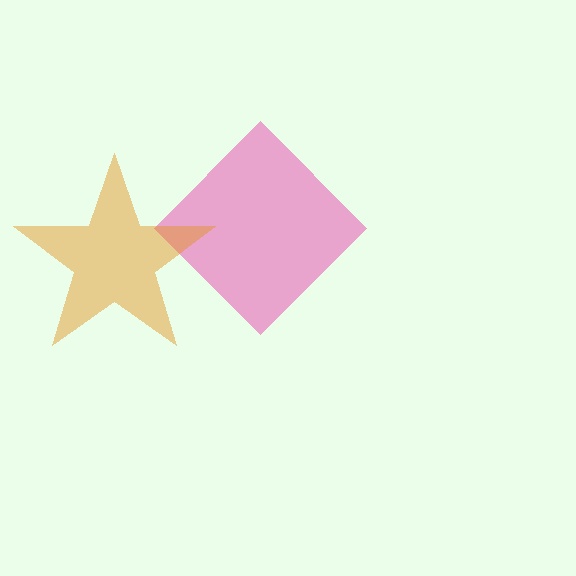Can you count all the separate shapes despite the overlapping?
Yes, there are 2 separate shapes.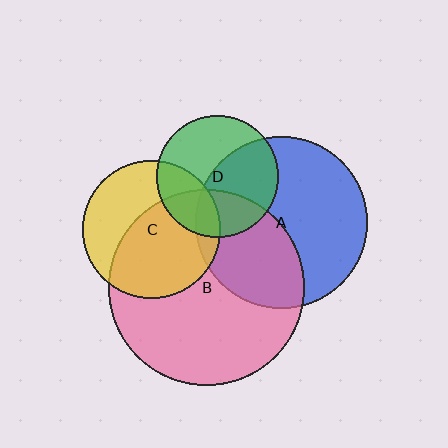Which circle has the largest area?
Circle B (pink).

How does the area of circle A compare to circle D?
Approximately 2.0 times.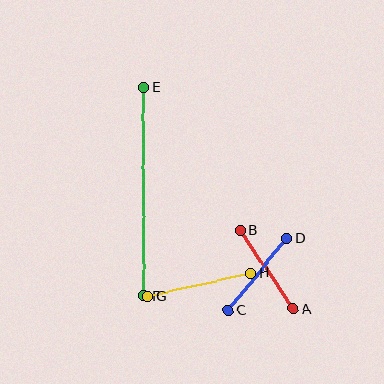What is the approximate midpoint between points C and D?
The midpoint is at approximately (257, 274) pixels.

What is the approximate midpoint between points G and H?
The midpoint is at approximately (199, 285) pixels.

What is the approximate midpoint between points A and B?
The midpoint is at approximately (267, 270) pixels.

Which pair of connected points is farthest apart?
Points E and F are farthest apart.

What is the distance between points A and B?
The distance is approximately 95 pixels.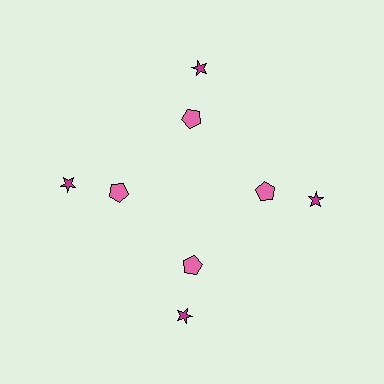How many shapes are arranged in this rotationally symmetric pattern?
There are 8 shapes, arranged in 4 groups of 2.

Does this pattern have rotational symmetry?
Yes, this pattern has 4-fold rotational symmetry. It looks the same after rotating 90 degrees around the center.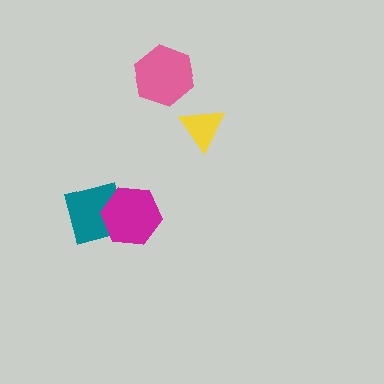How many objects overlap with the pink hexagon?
0 objects overlap with the pink hexagon.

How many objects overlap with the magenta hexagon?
1 object overlaps with the magenta hexagon.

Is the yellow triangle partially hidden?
No, no other shape covers it.